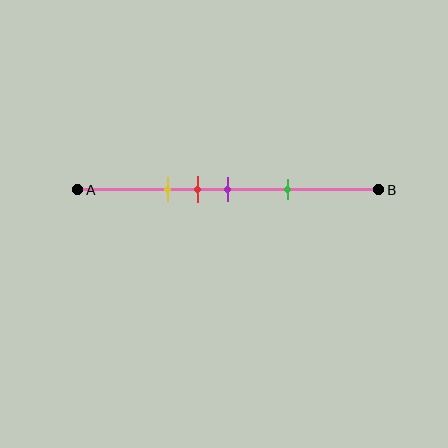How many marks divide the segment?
There are 4 marks dividing the segment.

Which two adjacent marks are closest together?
The red and purple marks are the closest adjacent pair.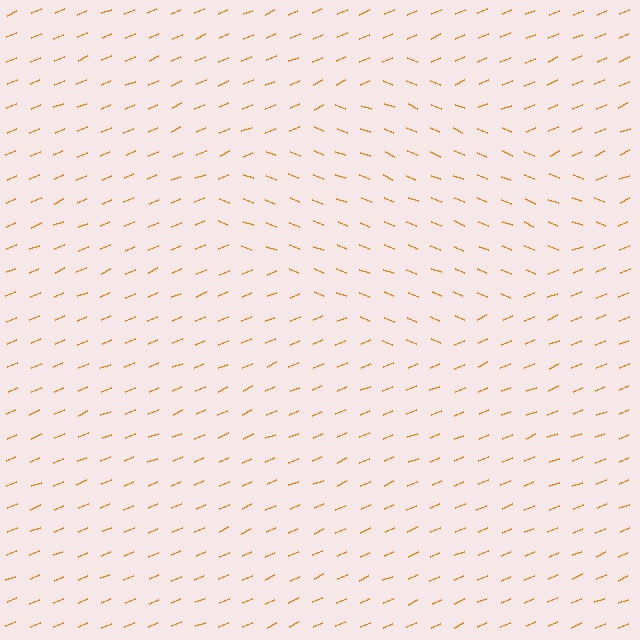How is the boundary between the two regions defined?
The boundary is defined purely by a change in line orientation (approximately 45 degrees difference). All lines are the same color and thickness.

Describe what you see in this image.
The image is filled with small orange line segments. A diamond region in the image has lines oriented differently from the surrounding lines, creating a visible texture boundary.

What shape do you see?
I see a diamond.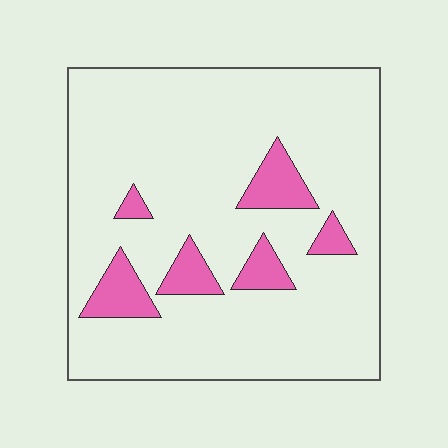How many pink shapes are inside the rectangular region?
6.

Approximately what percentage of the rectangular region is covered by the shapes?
Approximately 10%.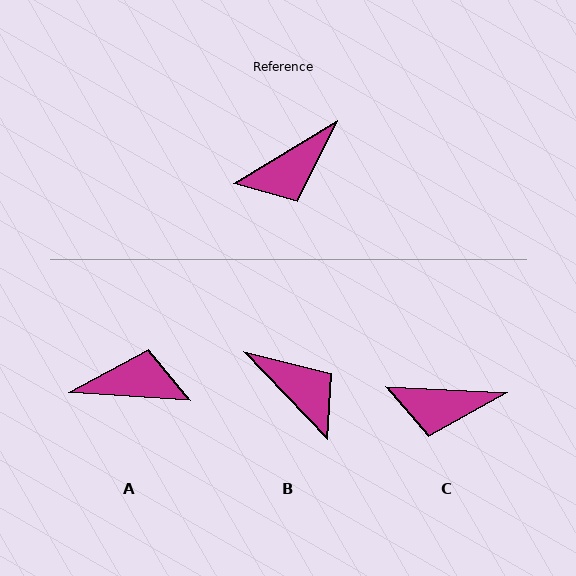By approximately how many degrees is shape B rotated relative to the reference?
Approximately 102 degrees counter-clockwise.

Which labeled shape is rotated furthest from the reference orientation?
A, about 145 degrees away.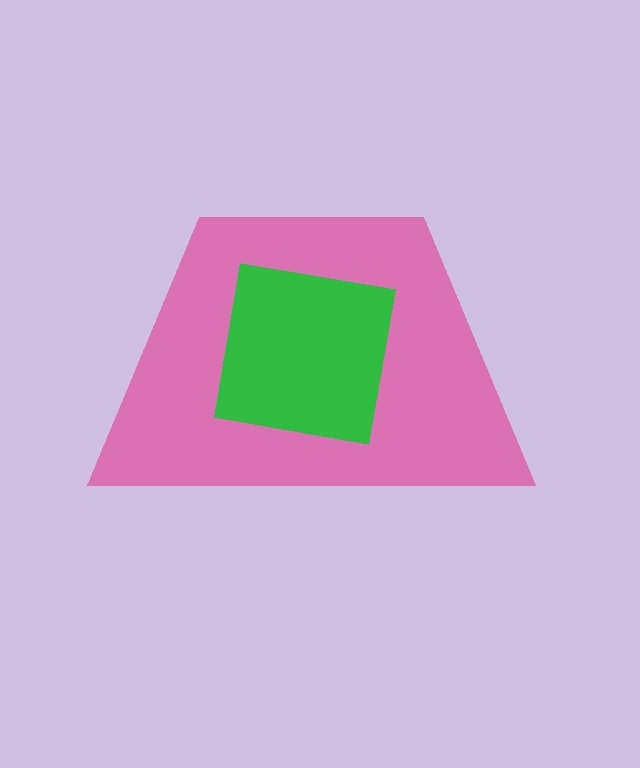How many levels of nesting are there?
2.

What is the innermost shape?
The green square.